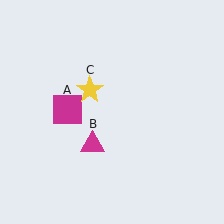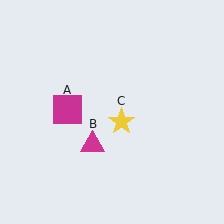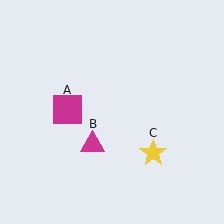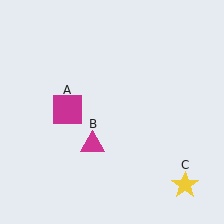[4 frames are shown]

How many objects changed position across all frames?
1 object changed position: yellow star (object C).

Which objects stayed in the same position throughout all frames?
Magenta square (object A) and magenta triangle (object B) remained stationary.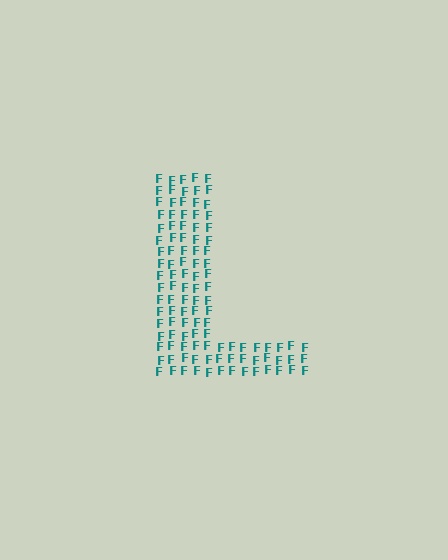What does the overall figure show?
The overall figure shows the letter L.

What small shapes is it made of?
It is made of small letter F's.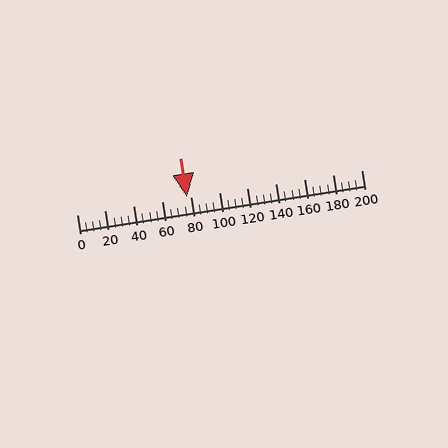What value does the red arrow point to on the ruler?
The red arrow points to approximately 78.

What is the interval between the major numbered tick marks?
The major tick marks are spaced 20 units apart.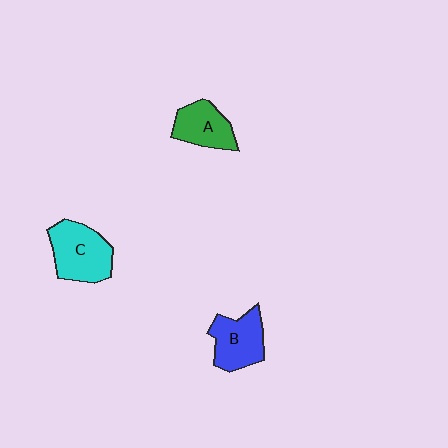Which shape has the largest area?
Shape C (cyan).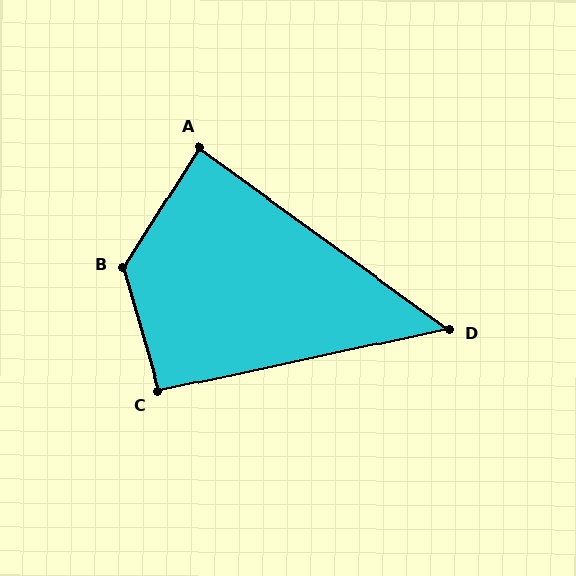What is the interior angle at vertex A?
Approximately 86 degrees (approximately right).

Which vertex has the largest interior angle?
B, at approximately 132 degrees.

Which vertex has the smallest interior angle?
D, at approximately 48 degrees.